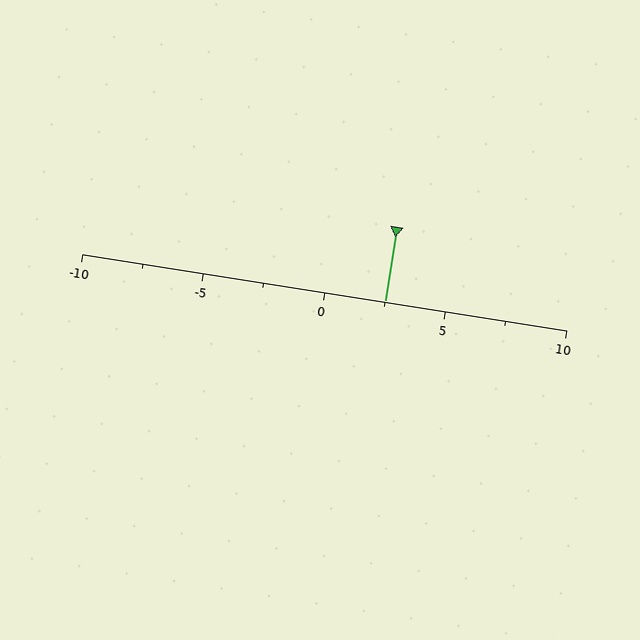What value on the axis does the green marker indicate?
The marker indicates approximately 2.5.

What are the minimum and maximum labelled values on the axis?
The axis runs from -10 to 10.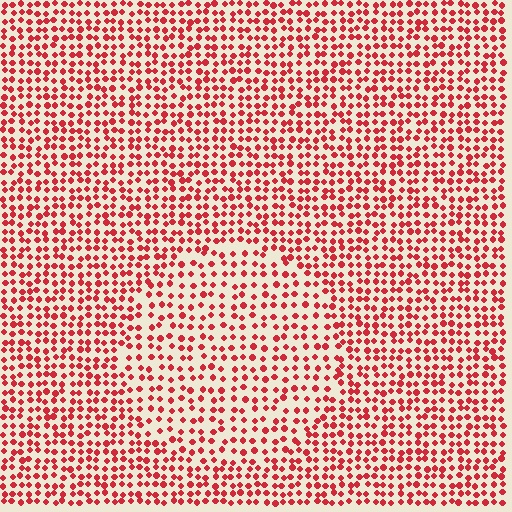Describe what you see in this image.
The image contains small red elements arranged at two different densities. A circle-shaped region is visible where the elements are less densely packed than the surrounding area.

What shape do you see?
I see a circle.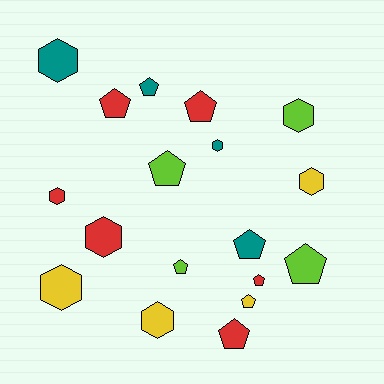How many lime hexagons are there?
There is 1 lime hexagon.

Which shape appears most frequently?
Pentagon, with 10 objects.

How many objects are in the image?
There are 18 objects.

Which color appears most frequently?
Red, with 6 objects.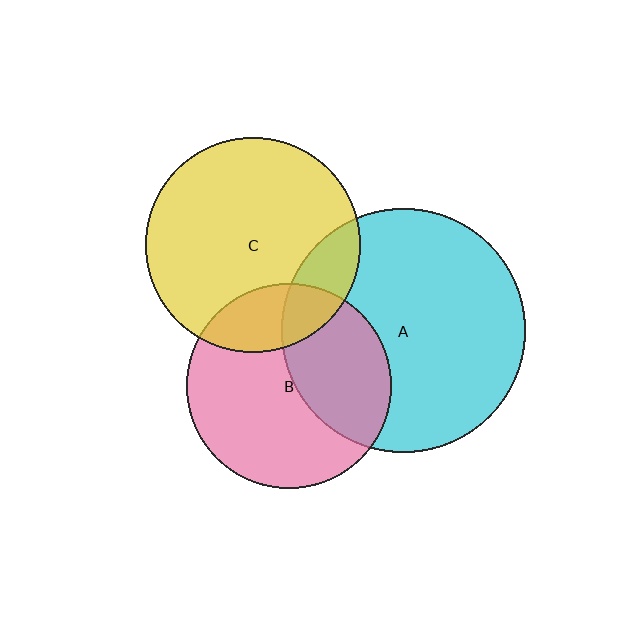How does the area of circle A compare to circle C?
Approximately 1.3 times.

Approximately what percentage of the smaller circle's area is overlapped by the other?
Approximately 40%.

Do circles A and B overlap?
Yes.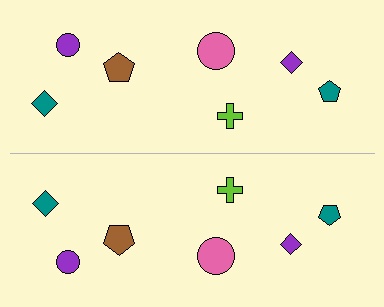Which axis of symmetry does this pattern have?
The pattern has a horizontal axis of symmetry running through the center of the image.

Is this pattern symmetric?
Yes, this pattern has bilateral (reflection) symmetry.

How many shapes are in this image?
There are 14 shapes in this image.